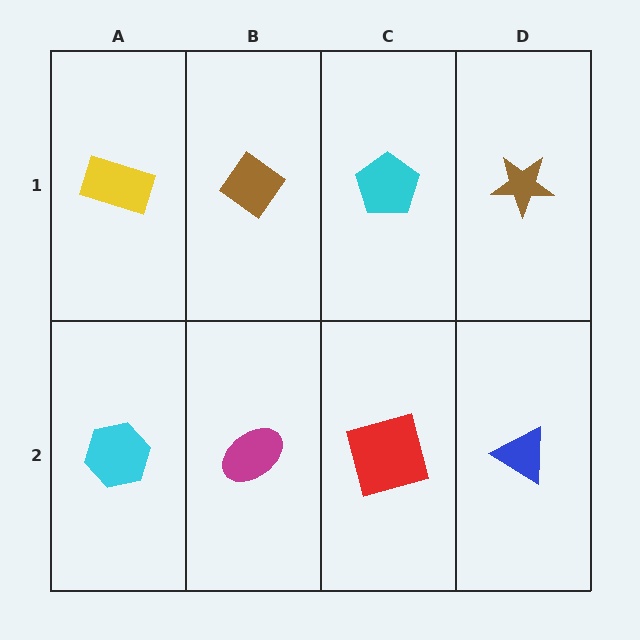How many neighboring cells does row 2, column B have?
3.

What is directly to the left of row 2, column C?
A magenta ellipse.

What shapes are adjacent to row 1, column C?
A red square (row 2, column C), a brown diamond (row 1, column B), a brown star (row 1, column D).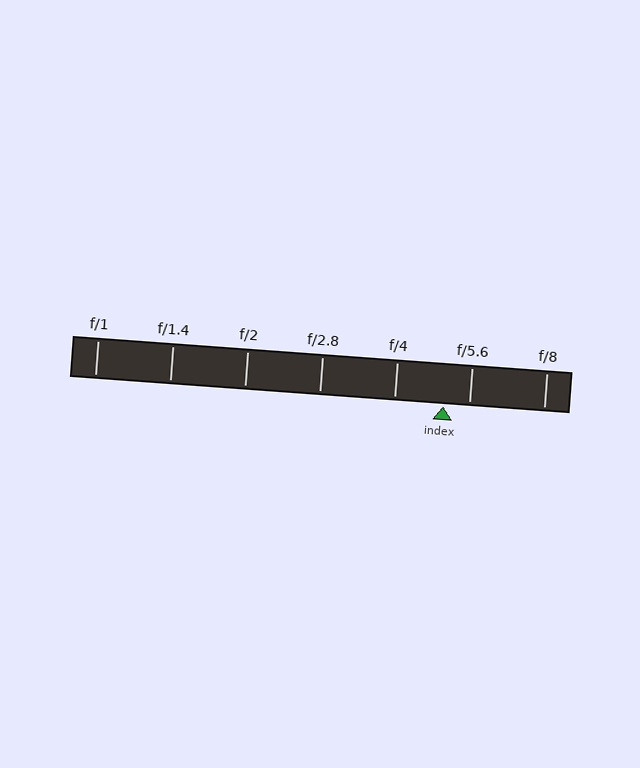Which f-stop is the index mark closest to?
The index mark is closest to f/5.6.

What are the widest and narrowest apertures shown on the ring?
The widest aperture shown is f/1 and the narrowest is f/8.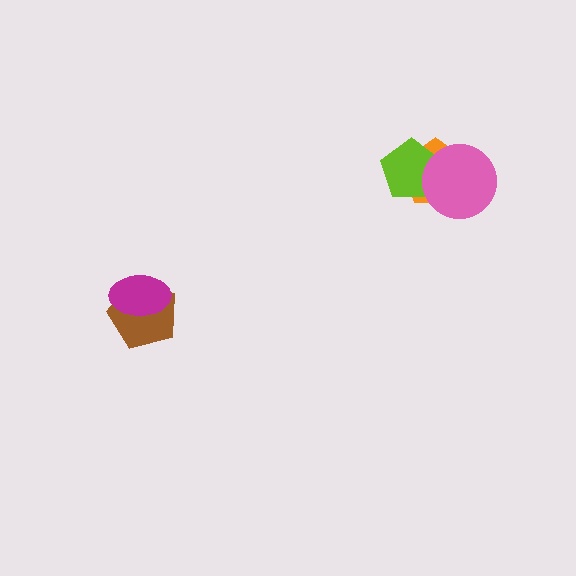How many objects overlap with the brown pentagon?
1 object overlaps with the brown pentagon.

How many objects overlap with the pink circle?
2 objects overlap with the pink circle.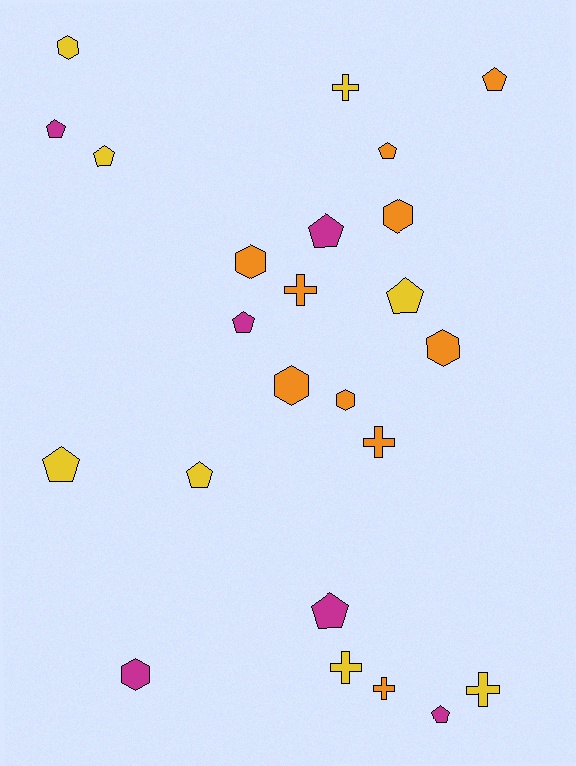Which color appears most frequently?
Orange, with 10 objects.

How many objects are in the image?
There are 24 objects.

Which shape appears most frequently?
Pentagon, with 11 objects.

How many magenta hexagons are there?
There is 1 magenta hexagon.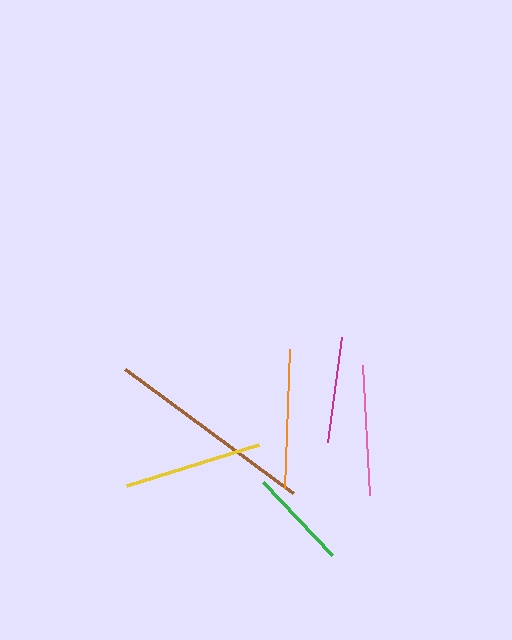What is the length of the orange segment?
The orange segment is approximately 140 pixels long.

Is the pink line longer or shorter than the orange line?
The orange line is longer than the pink line.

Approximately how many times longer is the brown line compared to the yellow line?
The brown line is approximately 1.5 times the length of the yellow line.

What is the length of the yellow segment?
The yellow segment is approximately 138 pixels long.